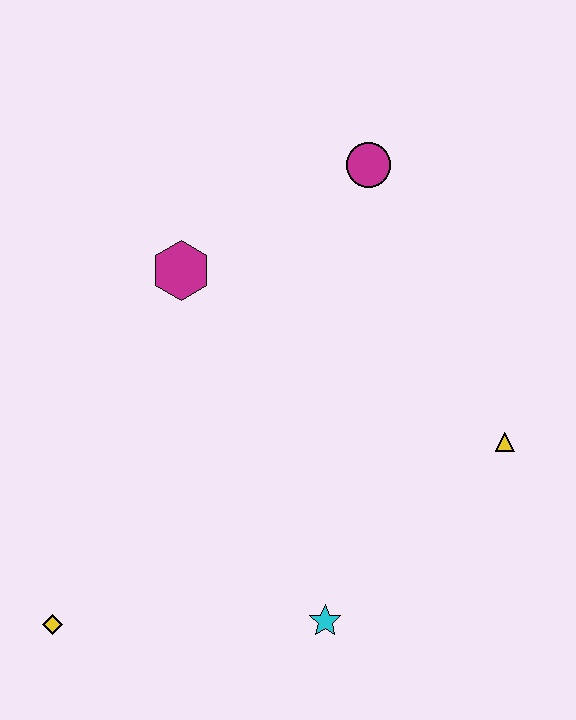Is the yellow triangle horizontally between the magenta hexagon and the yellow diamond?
No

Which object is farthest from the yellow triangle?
The yellow diamond is farthest from the yellow triangle.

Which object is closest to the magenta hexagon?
The magenta circle is closest to the magenta hexagon.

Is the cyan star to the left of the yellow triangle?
Yes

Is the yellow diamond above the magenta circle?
No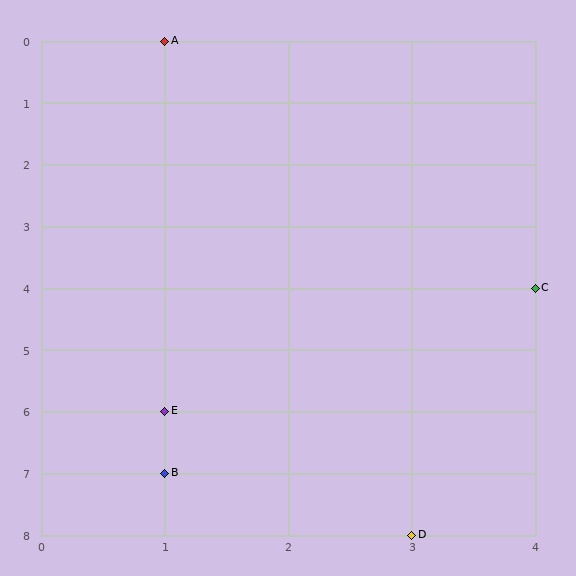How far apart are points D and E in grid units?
Points D and E are 2 columns and 2 rows apart (about 2.8 grid units diagonally).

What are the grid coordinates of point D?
Point D is at grid coordinates (3, 8).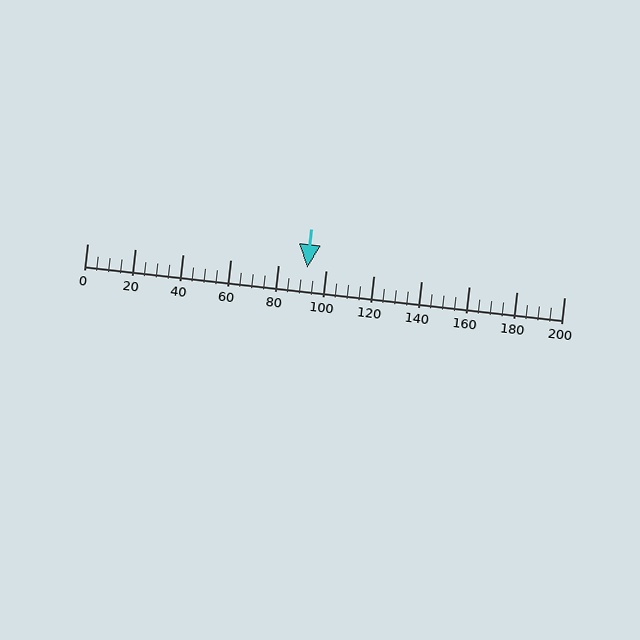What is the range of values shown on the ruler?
The ruler shows values from 0 to 200.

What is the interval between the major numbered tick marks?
The major tick marks are spaced 20 units apart.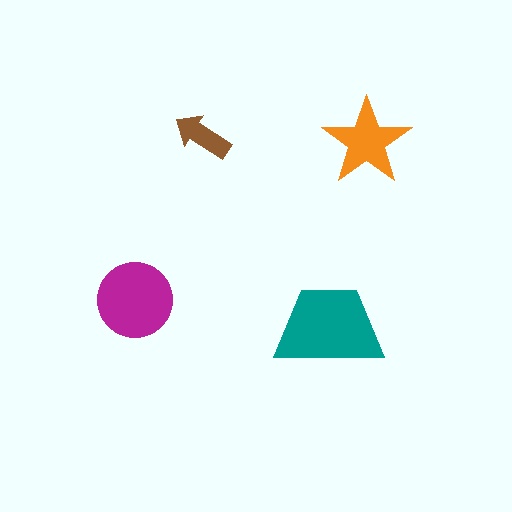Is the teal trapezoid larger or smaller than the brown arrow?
Larger.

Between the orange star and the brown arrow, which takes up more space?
The orange star.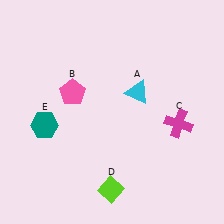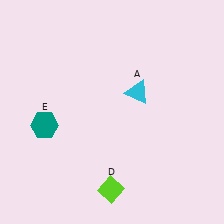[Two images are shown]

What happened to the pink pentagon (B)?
The pink pentagon (B) was removed in Image 2. It was in the top-left area of Image 1.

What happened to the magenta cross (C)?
The magenta cross (C) was removed in Image 2. It was in the bottom-right area of Image 1.